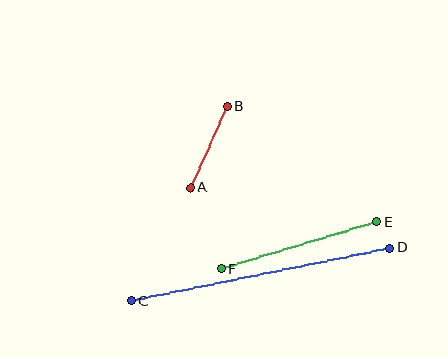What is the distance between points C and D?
The distance is approximately 264 pixels.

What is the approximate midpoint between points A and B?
The midpoint is at approximately (209, 147) pixels.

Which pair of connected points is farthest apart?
Points C and D are farthest apart.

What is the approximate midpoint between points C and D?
The midpoint is at approximately (261, 275) pixels.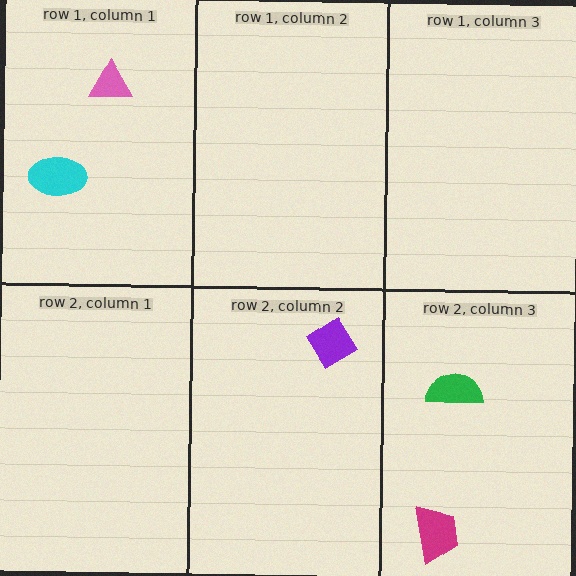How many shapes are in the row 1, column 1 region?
2.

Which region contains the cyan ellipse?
The row 1, column 1 region.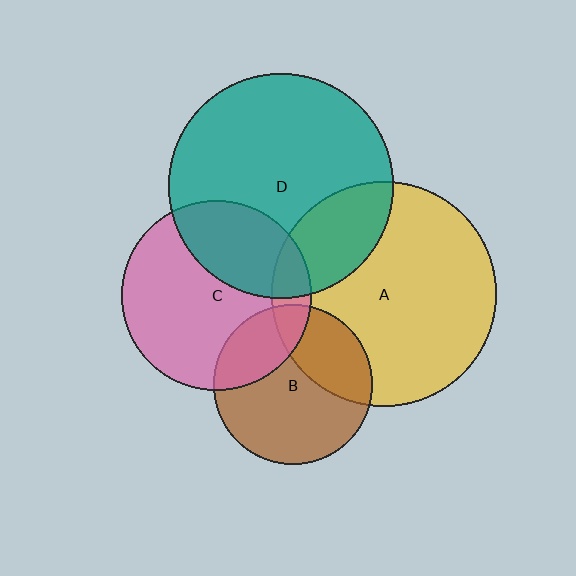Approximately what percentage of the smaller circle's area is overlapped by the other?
Approximately 30%.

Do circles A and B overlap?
Yes.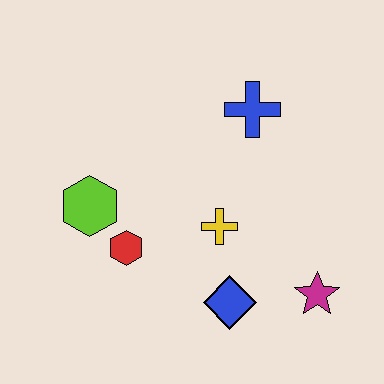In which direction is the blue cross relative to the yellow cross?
The blue cross is above the yellow cross.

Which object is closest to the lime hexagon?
The red hexagon is closest to the lime hexagon.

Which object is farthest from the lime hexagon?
The magenta star is farthest from the lime hexagon.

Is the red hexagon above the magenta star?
Yes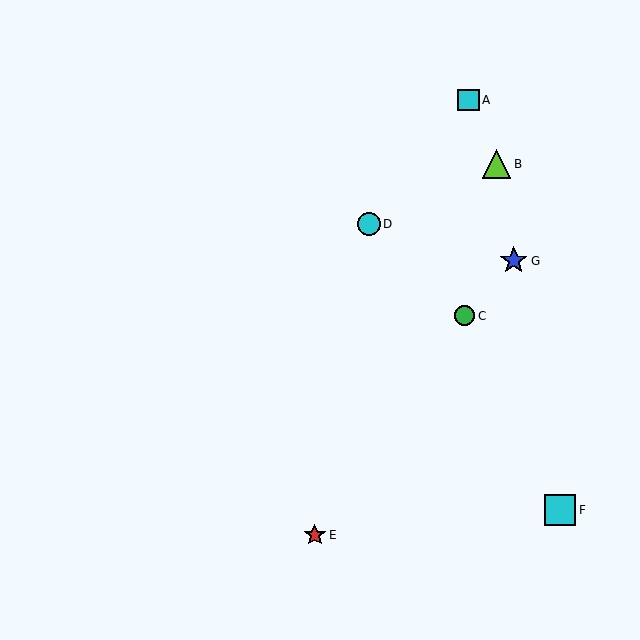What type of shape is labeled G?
Shape G is a blue star.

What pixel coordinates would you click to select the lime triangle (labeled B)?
Click at (496, 164) to select the lime triangle B.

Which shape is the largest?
The cyan square (labeled F) is the largest.